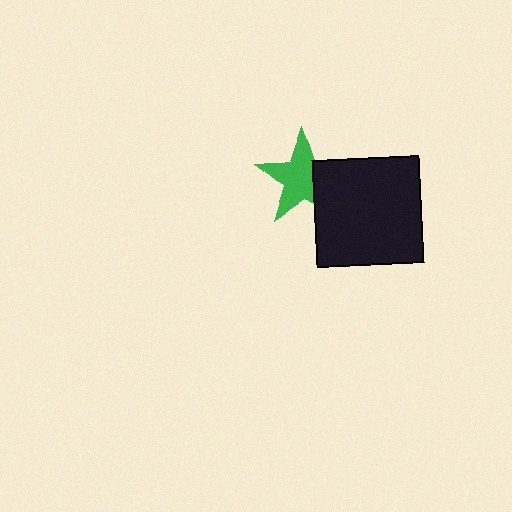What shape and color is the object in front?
The object in front is a black square.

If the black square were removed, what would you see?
You would see the complete green star.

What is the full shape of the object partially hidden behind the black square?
The partially hidden object is a green star.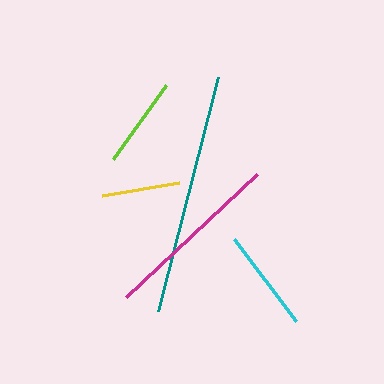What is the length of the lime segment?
The lime segment is approximately 91 pixels long.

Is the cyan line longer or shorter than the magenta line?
The magenta line is longer than the cyan line.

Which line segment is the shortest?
The yellow line is the shortest at approximately 78 pixels.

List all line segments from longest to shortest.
From longest to shortest: teal, magenta, cyan, lime, yellow.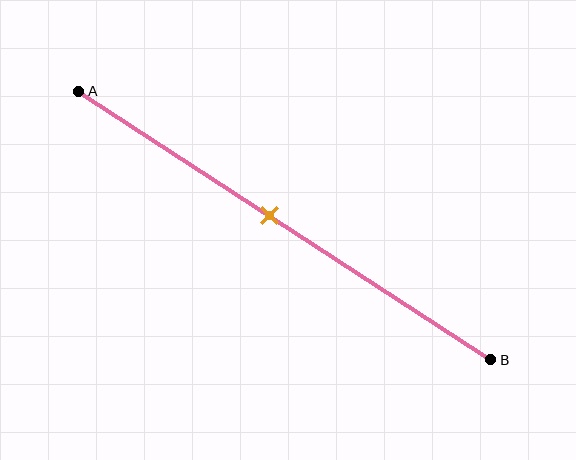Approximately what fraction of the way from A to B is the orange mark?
The orange mark is approximately 45% of the way from A to B.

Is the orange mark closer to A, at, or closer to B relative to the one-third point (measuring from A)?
The orange mark is closer to point B than the one-third point of segment AB.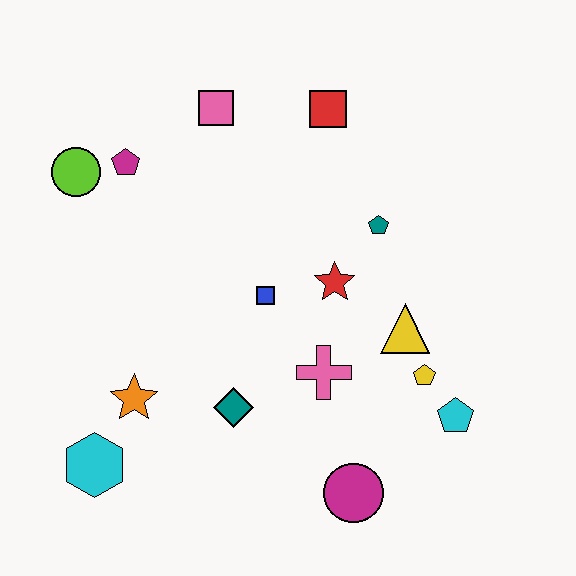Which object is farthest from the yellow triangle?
The lime circle is farthest from the yellow triangle.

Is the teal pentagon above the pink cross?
Yes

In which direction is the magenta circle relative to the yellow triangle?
The magenta circle is below the yellow triangle.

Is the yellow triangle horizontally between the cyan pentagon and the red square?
Yes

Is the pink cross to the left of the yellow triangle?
Yes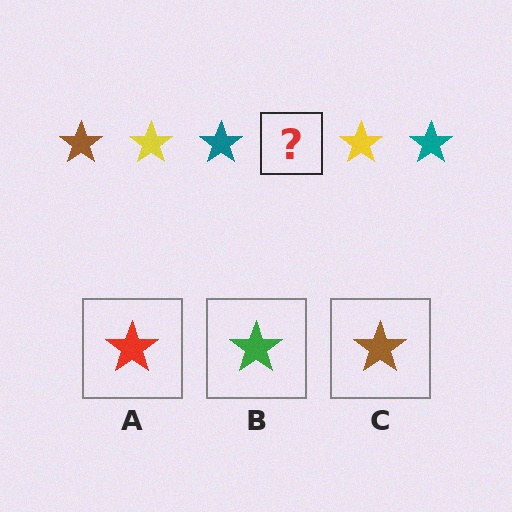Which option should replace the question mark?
Option C.